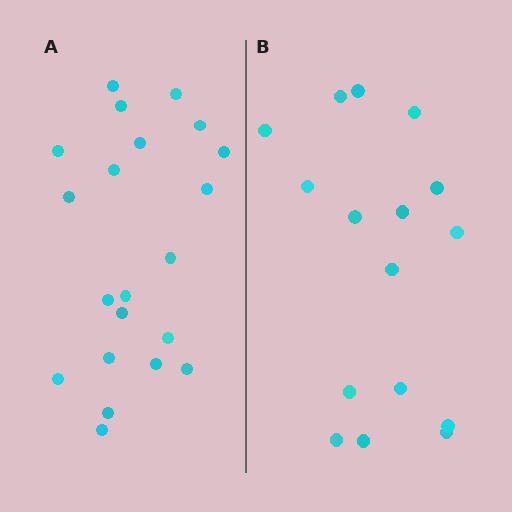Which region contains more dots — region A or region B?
Region A (the left region) has more dots.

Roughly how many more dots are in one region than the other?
Region A has about 5 more dots than region B.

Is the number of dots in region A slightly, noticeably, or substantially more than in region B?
Region A has noticeably more, but not dramatically so. The ratio is roughly 1.3 to 1.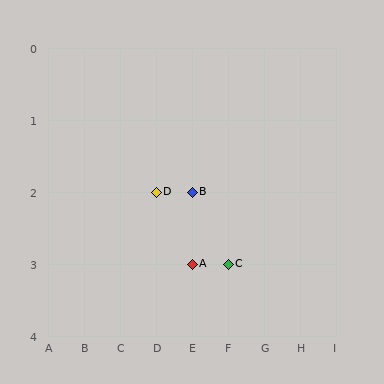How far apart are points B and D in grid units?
Points B and D are 1 column apart.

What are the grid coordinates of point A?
Point A is at grid coordinates (E, 3).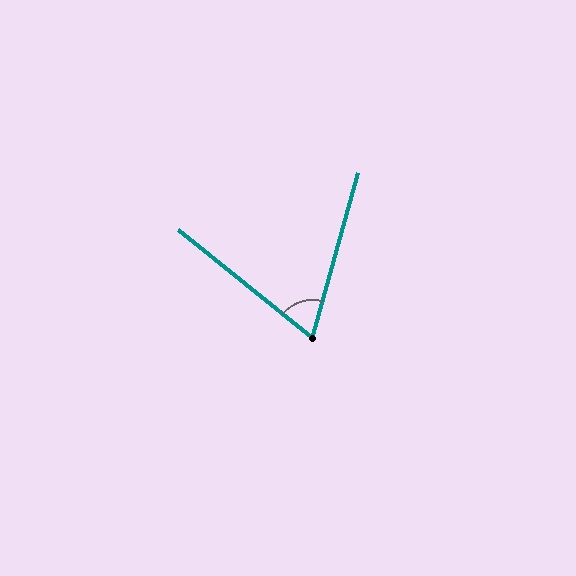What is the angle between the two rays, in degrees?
Approximately 67 degrees.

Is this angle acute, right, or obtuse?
It is acute.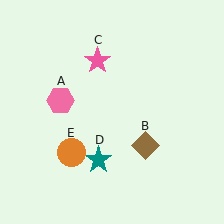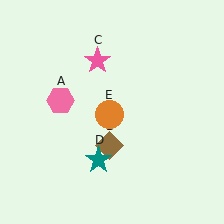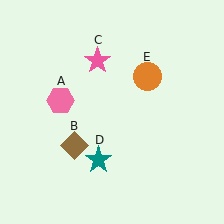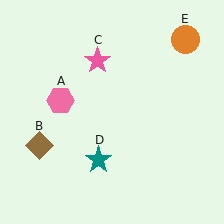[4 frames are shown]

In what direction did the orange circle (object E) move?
The orange circle (object E) moved up and to the right.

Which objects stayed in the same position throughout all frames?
Pink hexagon (object A) and pink star (object C) and teal star (object D) remained stationary.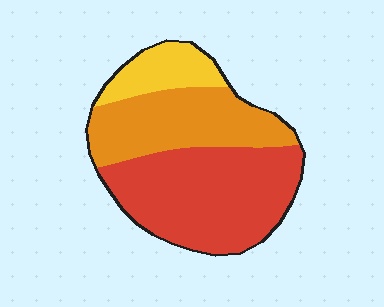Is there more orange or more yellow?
Orange.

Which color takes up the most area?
Red, at roughly 50%.